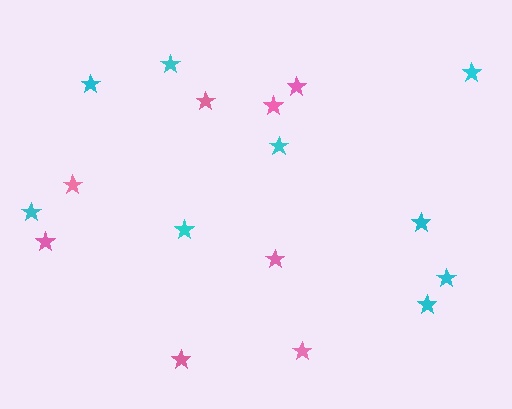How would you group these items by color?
There are 2 groups: one group of pink stars (8) and one group of cyan stars (9).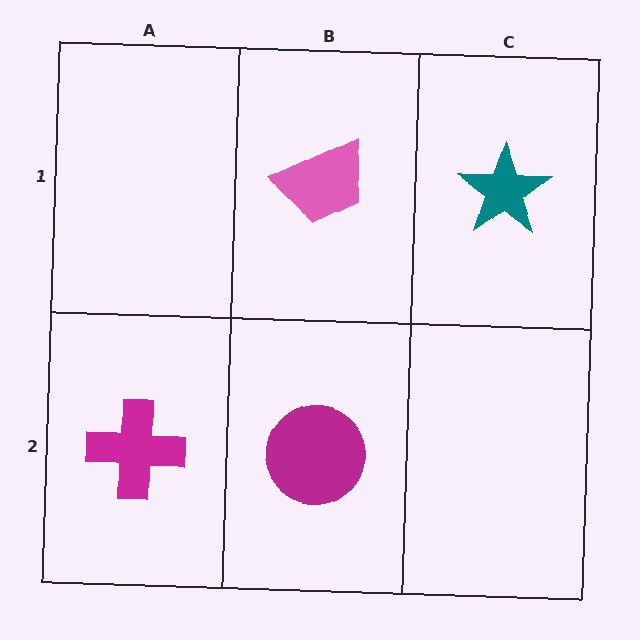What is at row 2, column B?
A magenta circle.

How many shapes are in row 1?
2 shapes.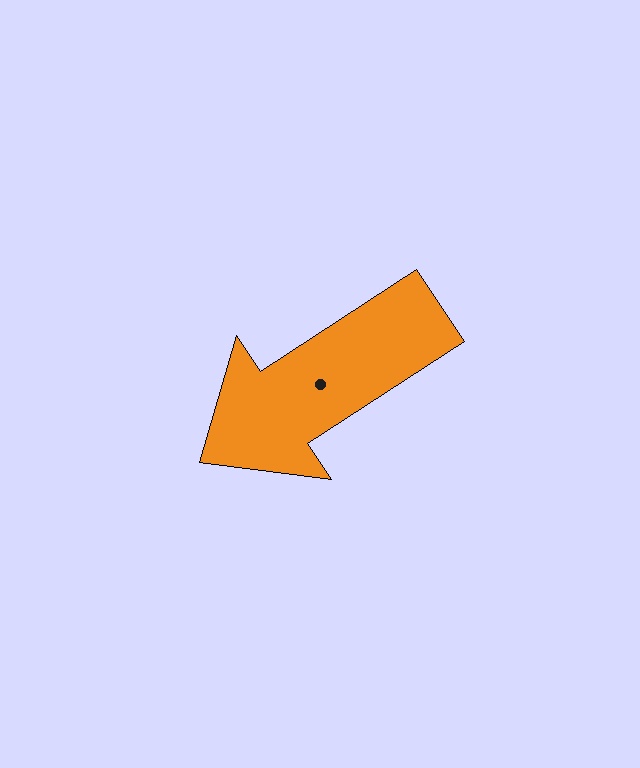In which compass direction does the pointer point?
Southwest.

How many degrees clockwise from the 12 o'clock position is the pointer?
Approximately 237 degrees.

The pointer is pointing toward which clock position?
Roughly 8 o'clock.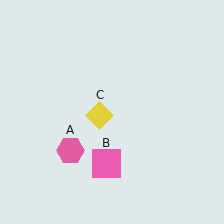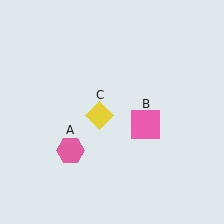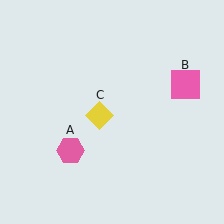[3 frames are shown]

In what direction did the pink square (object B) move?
The pink square (object B) moved up and to the right.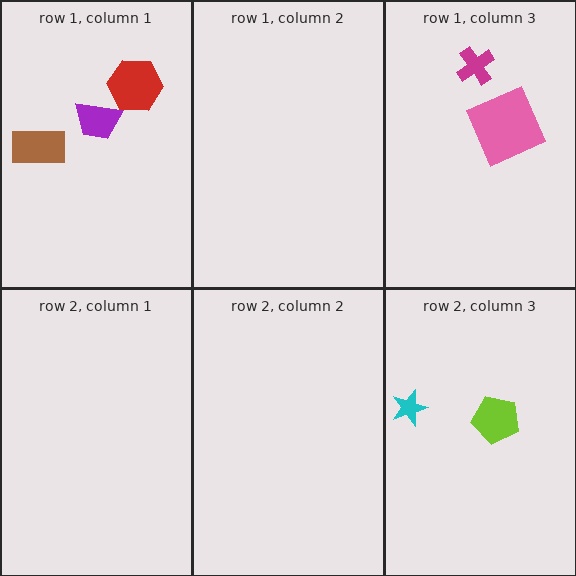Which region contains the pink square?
The row 1, column 3 region.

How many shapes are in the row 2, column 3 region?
2.